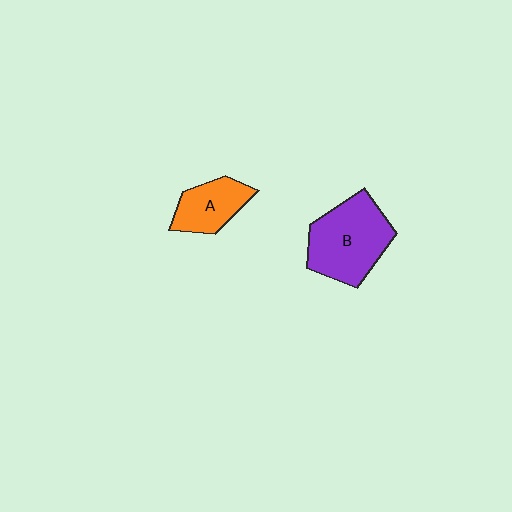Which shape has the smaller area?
Shape A (orange).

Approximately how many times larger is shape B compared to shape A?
Approximately 1.8 times.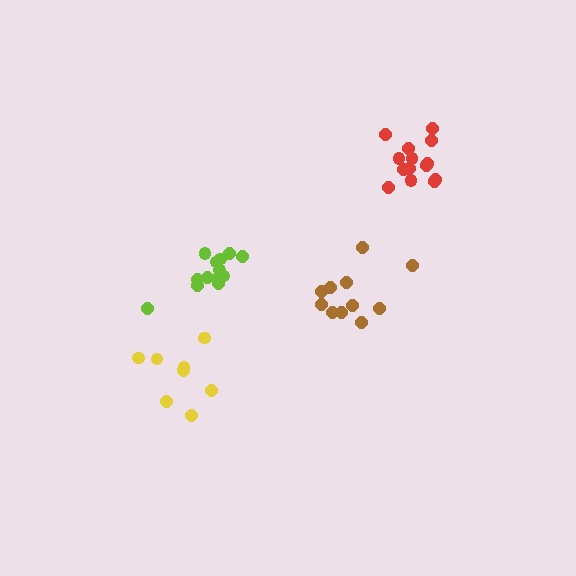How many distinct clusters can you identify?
There are 4 distinct clusters.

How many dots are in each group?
Group 1: 14 dots, Group 2: 8 dots, Group 3: 11 dots, Group 4: 14 dots (47 total).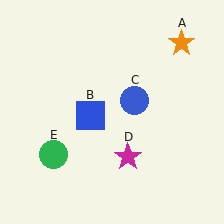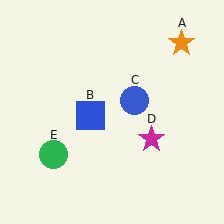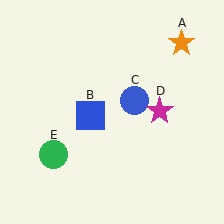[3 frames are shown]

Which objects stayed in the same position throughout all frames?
Orange star (object A) and blue square (object B) and blue circle (object C) and green circle (object E) remained stationary.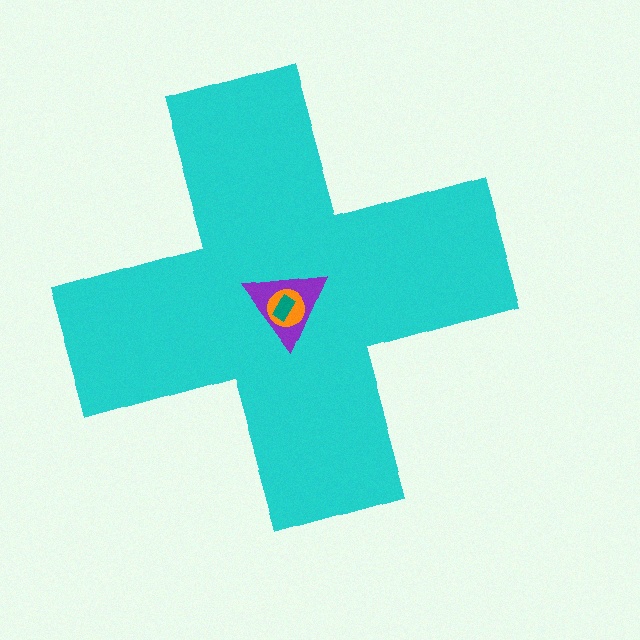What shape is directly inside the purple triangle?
The orange circle.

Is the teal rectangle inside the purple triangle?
Yes.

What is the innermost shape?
The teal rectangle.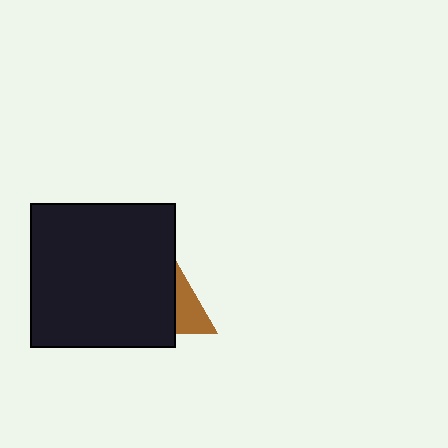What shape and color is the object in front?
The object in front is a black square.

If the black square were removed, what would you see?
You would see the complete brown triangle.